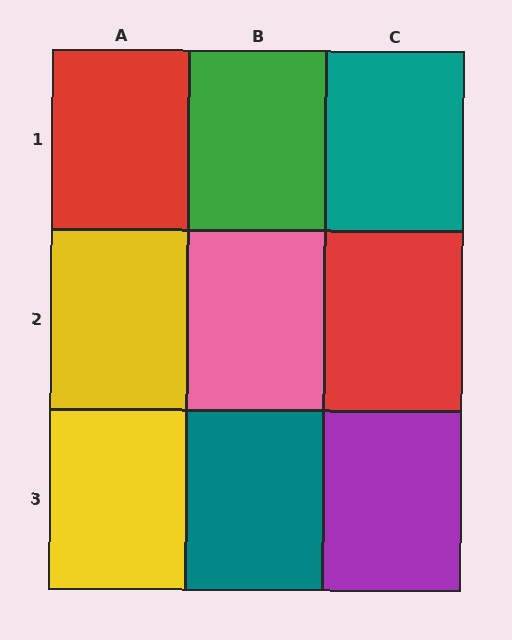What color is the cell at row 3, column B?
Teal.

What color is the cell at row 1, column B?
Green.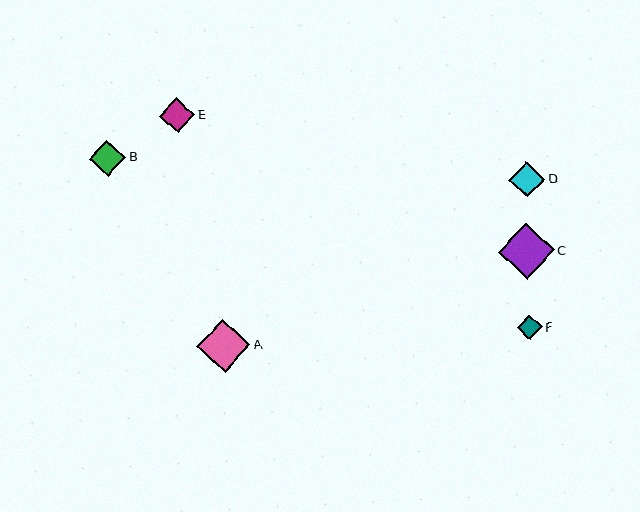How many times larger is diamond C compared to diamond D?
Diamond C is approximately 1.6 times the size of diamond D.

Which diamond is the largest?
Diamond C is the largest with a size of approximately 56 pixels.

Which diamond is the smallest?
Diamond F is the smallest with a size of approximately 25 pixels.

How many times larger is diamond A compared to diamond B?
Diamond A is approximately 1.5 times the size of diamond B.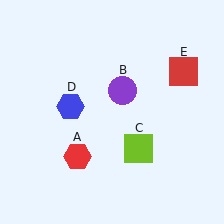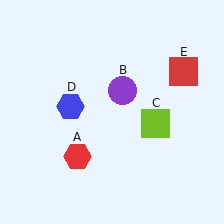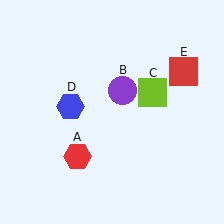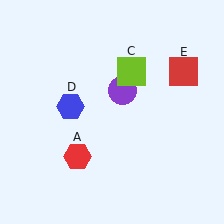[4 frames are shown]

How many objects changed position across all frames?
1 object changed position: lime square (object C).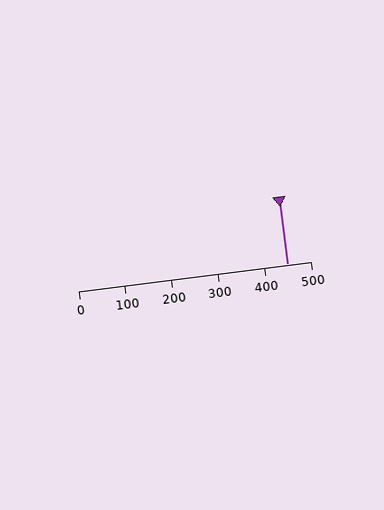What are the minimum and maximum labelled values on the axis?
The axis runs from 0 to 500.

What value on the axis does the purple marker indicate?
The marker indicates approximately 450.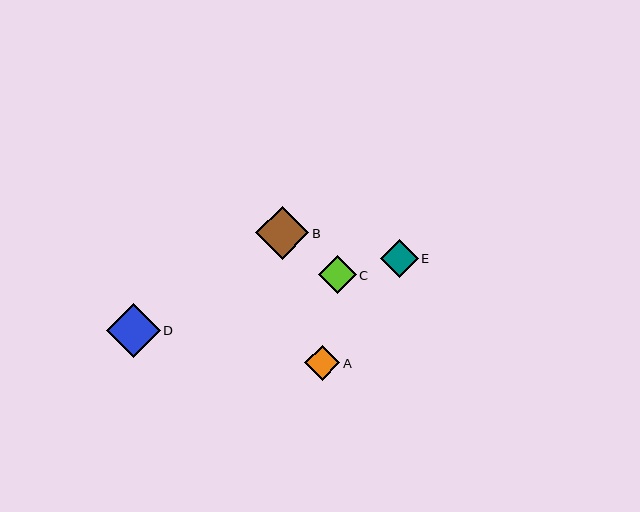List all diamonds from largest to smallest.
From largest to smallest: D, B, C, E, A.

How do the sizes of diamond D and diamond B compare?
Diamond D and diamond B are approximately the same size.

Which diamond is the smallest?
Diamond A is the smallest with a size of approximately 35 pixels.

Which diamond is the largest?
Diamond D is the largest with a size of approximately 54 pixels.